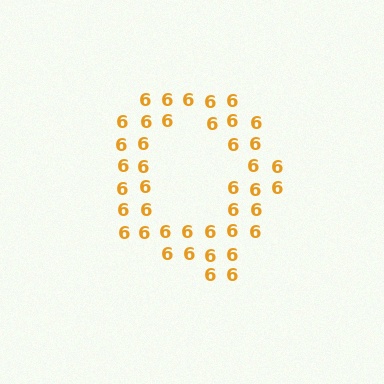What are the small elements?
The small elements are digit 6's.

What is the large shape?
The large shape is the letter Q.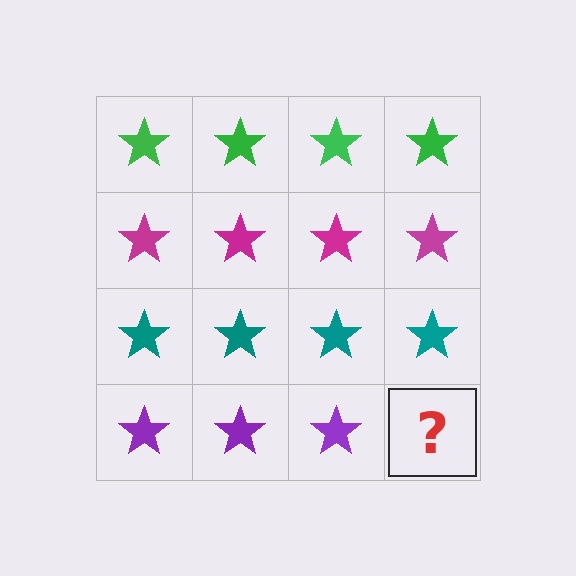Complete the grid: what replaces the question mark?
The question mark should be replaced with a purple star.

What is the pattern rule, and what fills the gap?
The rule is that each row has a consistent color. The gap should be filled with a purple star.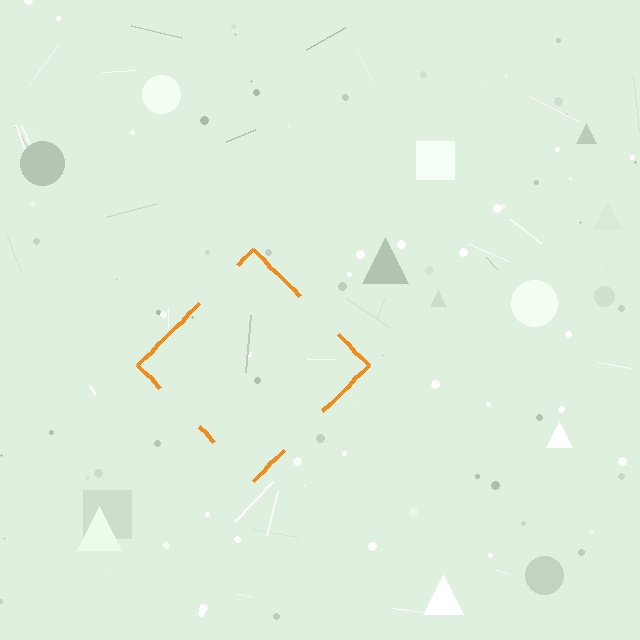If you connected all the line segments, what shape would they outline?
They would outline a diamond.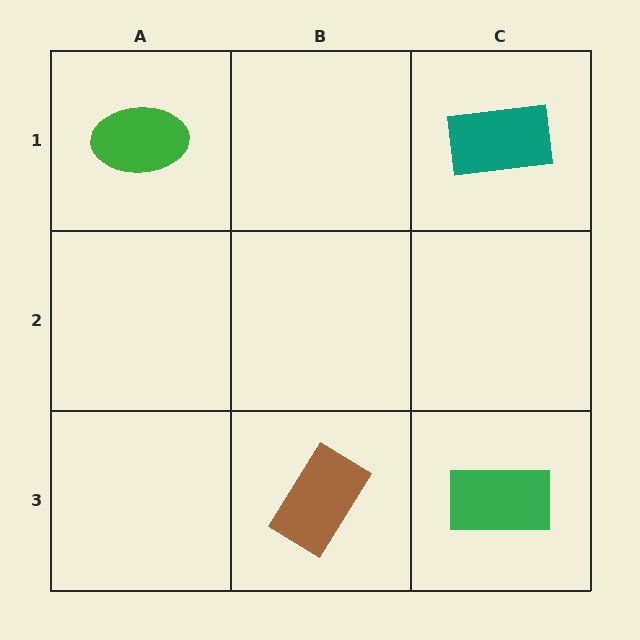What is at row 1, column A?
A green ellipse.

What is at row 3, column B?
A brown rectangle.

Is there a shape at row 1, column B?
No, that cell is empty.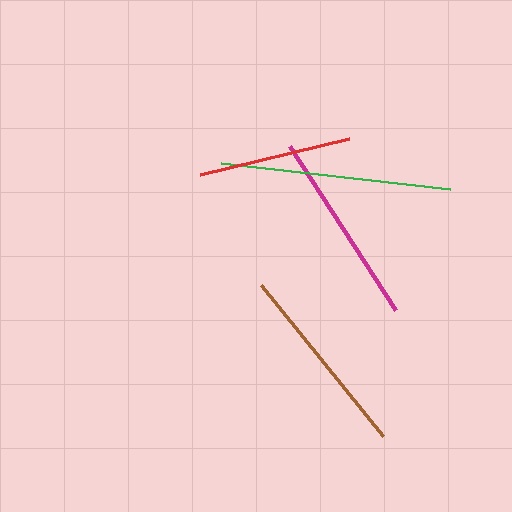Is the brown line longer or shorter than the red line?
The brown line is longer than the red line.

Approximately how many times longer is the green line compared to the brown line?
The green line is approximately 1.2 times the length of the brown line.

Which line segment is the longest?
The green line is the longest at approximately 231 pixels.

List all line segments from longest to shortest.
From longest to shortest: green, magenta, brown, red.